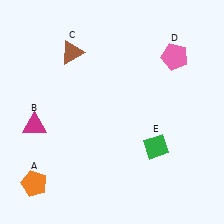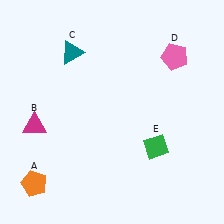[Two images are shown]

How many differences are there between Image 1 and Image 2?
There is 1 difference between the two images.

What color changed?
The triangle (C) changed from brown in Image 1 to teal in Image 2.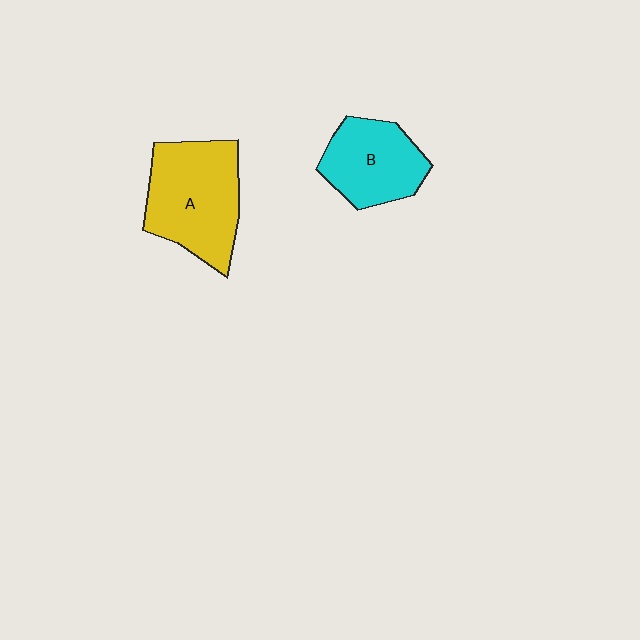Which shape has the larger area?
Shape A (yellow).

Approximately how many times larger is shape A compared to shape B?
Approximately 1.4 times.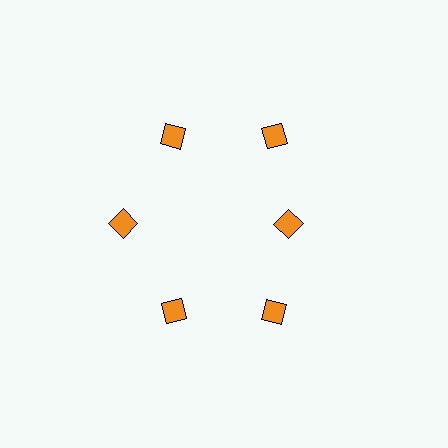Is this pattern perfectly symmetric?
No. The 6 orange diamonds are arranged in a ring, but one element near the 3 o'clock position is pulled inward toward the center, breaking the 6-fold rotational symmetry.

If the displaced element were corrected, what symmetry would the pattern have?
It would have 6-fold rotational symmetry — the pattern would map onto itself every 60 degrees.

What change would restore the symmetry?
The symmetry would be restored by moving it outward, back onto the ring so that all 6 diamonds sit at equal angles and equal distance from the center.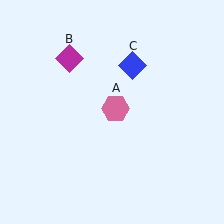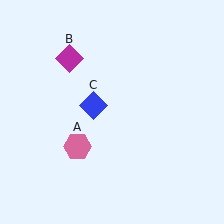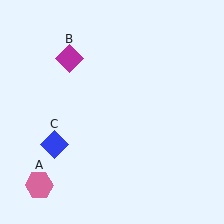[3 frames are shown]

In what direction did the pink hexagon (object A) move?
The pink hexagon (object A) moved down and to the left.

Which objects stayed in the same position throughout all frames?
Magenta diamond (object B) remained stationary.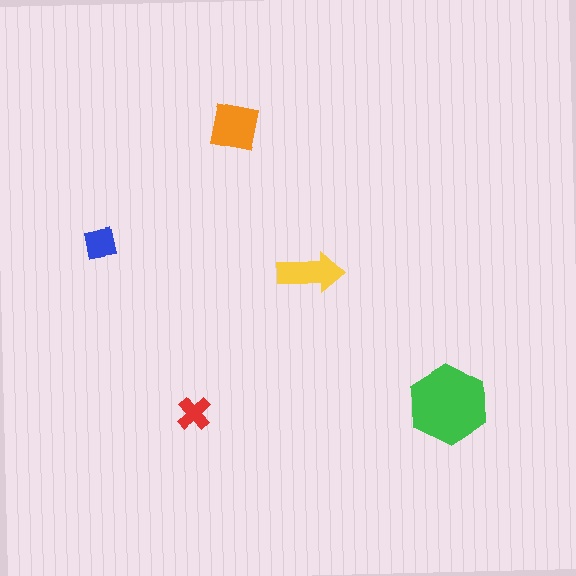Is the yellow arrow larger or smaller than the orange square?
Smaller.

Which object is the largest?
The green hexagon.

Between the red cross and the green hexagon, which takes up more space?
The green hexagon.